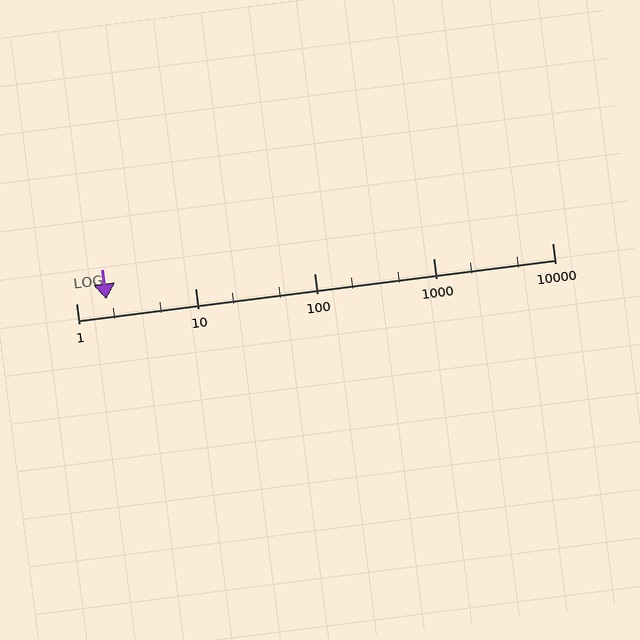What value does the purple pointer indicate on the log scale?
The pointer indicates approximately 1.8.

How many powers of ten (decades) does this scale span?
The scale spans 4 decades, from 1 to 10000.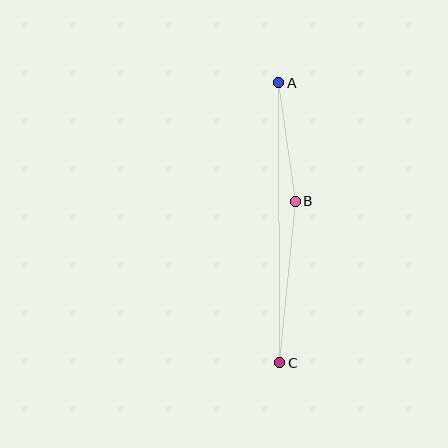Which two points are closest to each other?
Points A and B are closest to each other.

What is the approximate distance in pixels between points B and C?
The distance between B and C is approximately 162 pixels.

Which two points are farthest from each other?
Points A and C are farthest from each other.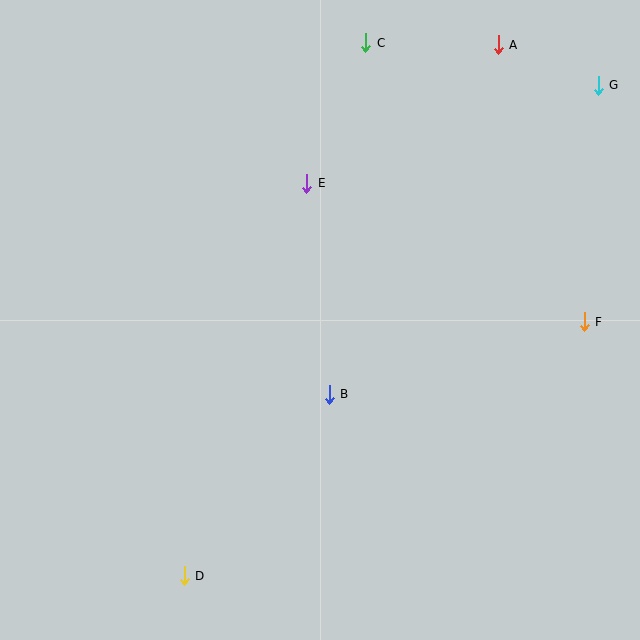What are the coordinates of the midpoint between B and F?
The midpoint between B and F is at (457, 358).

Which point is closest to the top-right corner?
Point G is closest to the top-right corner.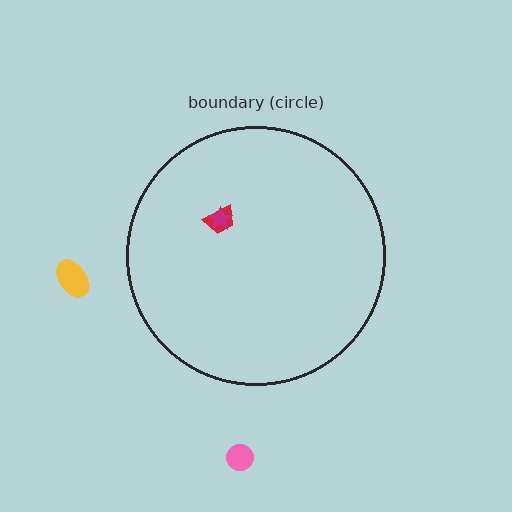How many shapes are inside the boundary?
2 inside, 2 outside.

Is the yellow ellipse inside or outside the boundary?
Outside.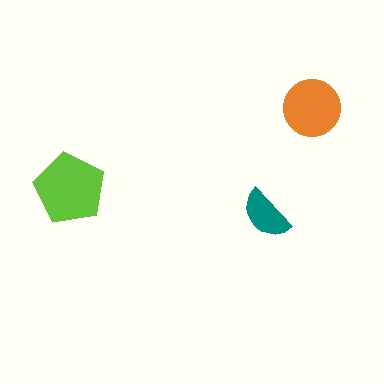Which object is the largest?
The lime pentagon.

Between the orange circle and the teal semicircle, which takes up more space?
The orange circle.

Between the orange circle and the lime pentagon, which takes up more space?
The lime pentagon.